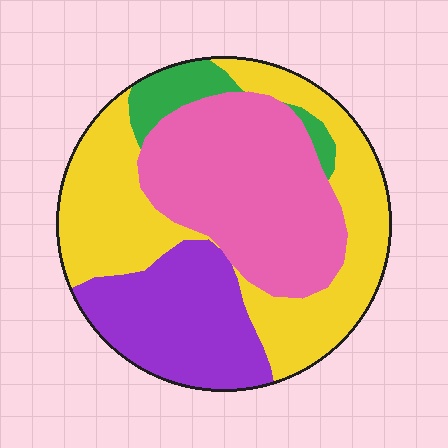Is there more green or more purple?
Purple.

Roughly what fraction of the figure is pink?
Pink takes up between a quarter and a half of the figure.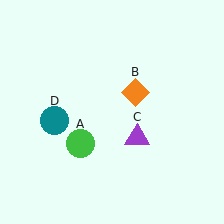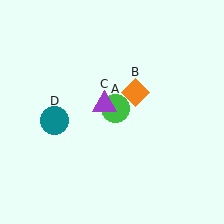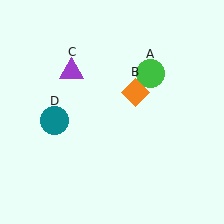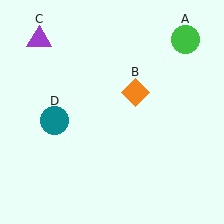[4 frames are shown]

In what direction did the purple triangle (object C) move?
The purple triangle (object C) moved up and to the left.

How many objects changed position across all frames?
2 objects changed position: green circle (object A), purple triangle (object C).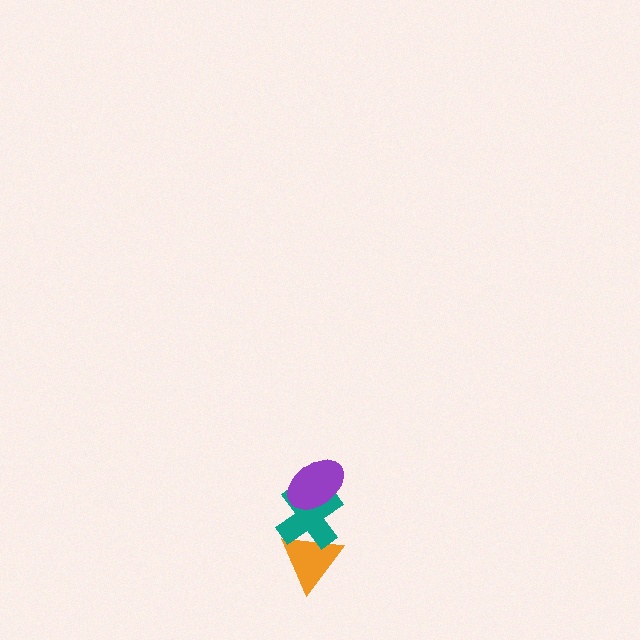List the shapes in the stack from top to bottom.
From top to bottom: the purple ellipse, the teal cross, the orange triangle.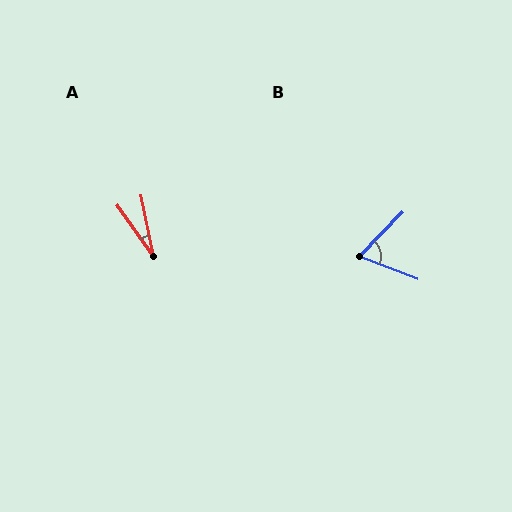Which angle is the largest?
B, at approximately 67 degrees.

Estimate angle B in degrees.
Approximately 67 degrees.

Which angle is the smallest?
A, at approximately 24 degrees.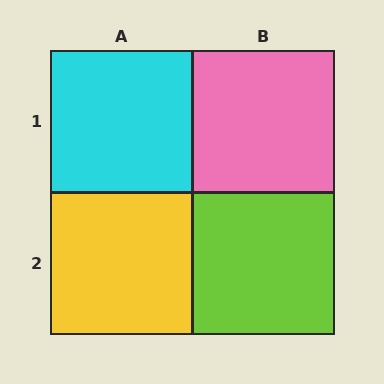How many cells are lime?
1 cell is lime.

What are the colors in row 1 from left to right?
Cyan, pink.